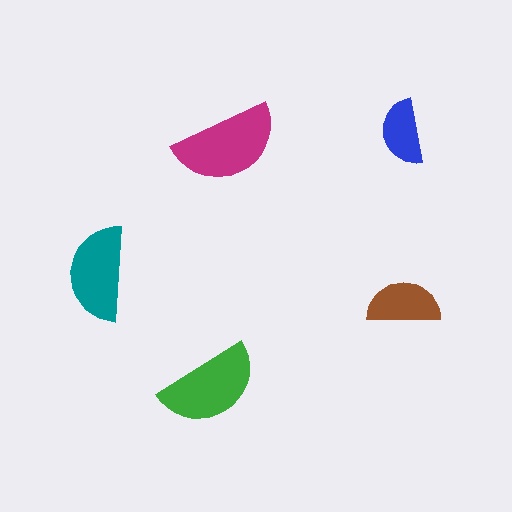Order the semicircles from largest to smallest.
the magenta one, the green one, the teal one, the brown one, the blue one.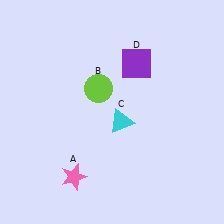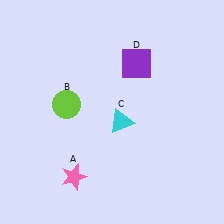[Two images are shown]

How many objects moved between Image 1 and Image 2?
1 object moved between the two images.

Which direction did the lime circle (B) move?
The lime circle (B) moved left.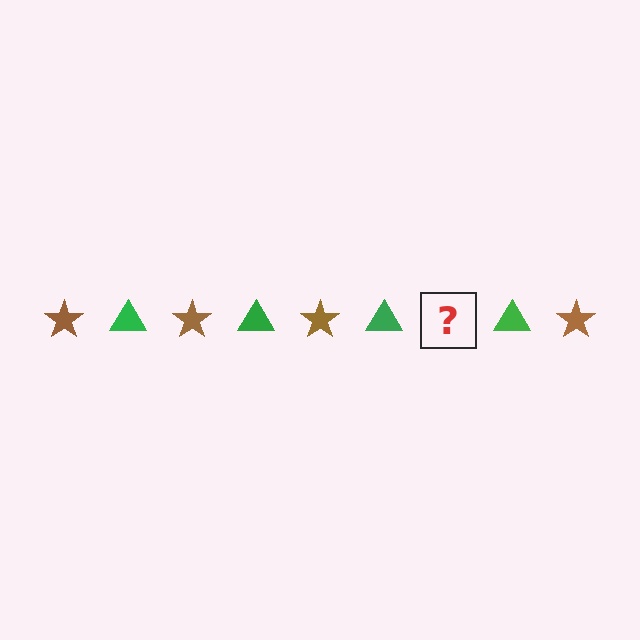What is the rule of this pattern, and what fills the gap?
The rule is that the pattern alternates between brown star and green triangle. The gap should be filled with a brown star.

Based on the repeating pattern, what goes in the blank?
The blank should be a brown star.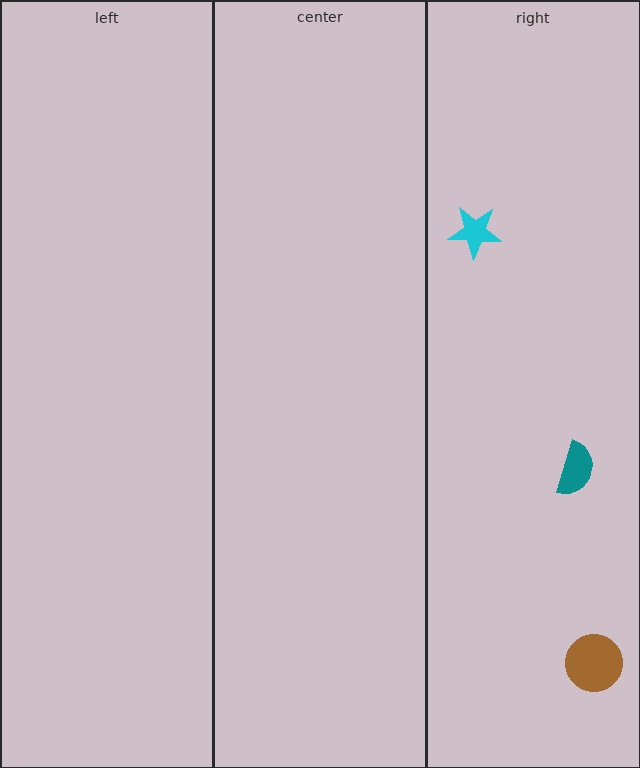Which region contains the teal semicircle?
The right region.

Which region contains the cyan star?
The right region.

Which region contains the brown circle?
The right region.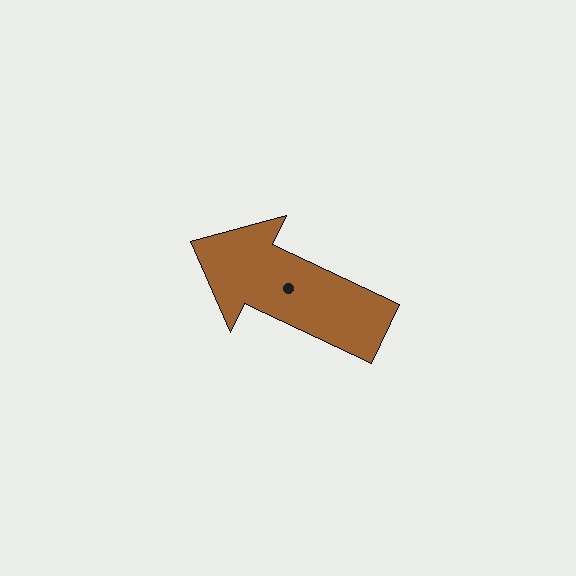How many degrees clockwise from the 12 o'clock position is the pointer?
Approximately 295 degrees.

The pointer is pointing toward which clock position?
Roughly 10 o'clock.